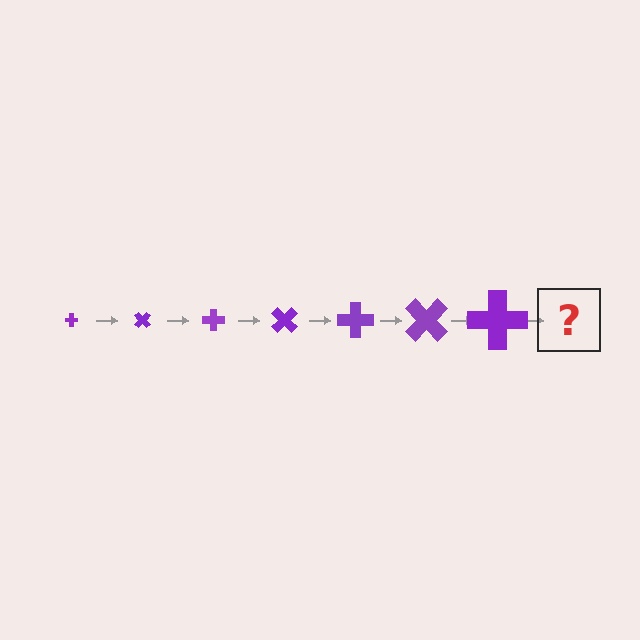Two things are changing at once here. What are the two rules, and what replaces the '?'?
The two rules are that the cross grows larger each step and it rotates 45 degrees each step. The '?' should be a cross, larger than the previous one and rotated 315 degrees from the start.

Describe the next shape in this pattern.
It should be a cross, larger than the previous one and rotated 315 degrees from the start.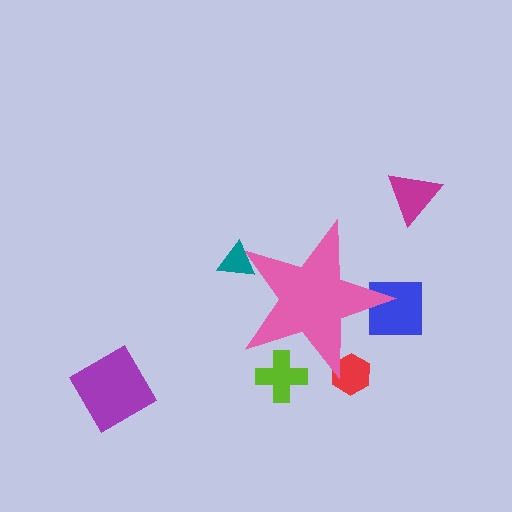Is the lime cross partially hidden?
Yes, the lime cross is partially hidden behind the pink star.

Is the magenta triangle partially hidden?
No, the magenta triangle is fully visible.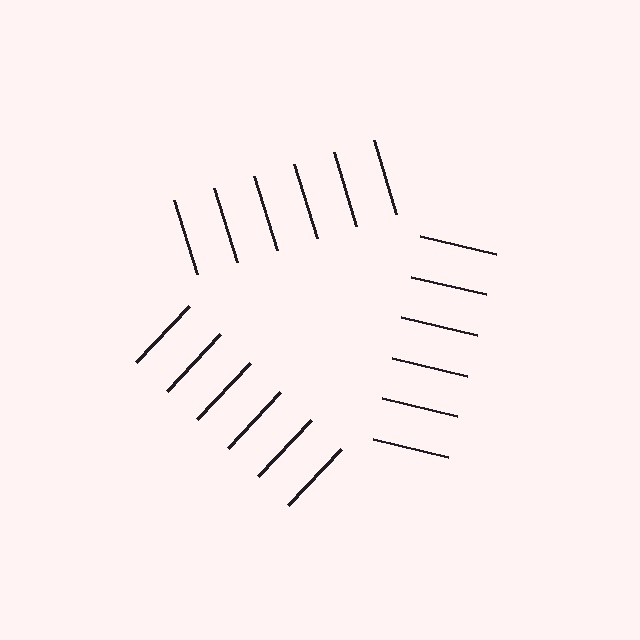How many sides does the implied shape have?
3 sides — the line-ends trace a triangle.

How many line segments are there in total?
18 — 6 along each of the 3 edges.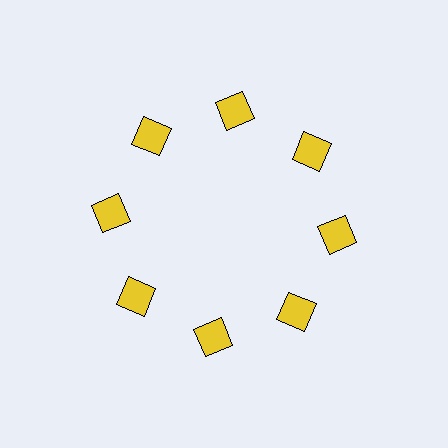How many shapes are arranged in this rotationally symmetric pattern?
There are 8 shapes, arranged in 8 groups of 1.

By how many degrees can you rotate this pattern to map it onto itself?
The pattern maps onto itself every 45 degrees of rotation.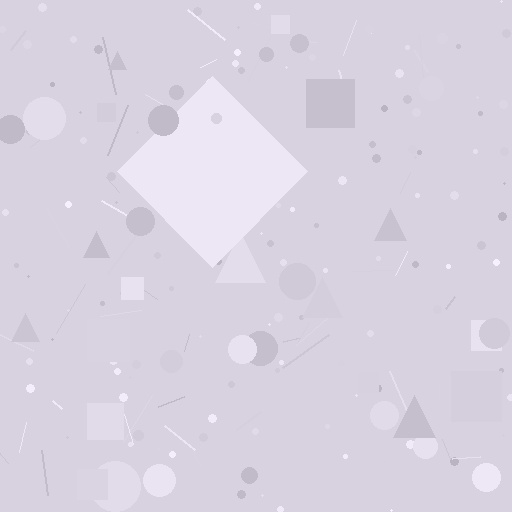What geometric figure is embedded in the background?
A diamond is embedded in the background.